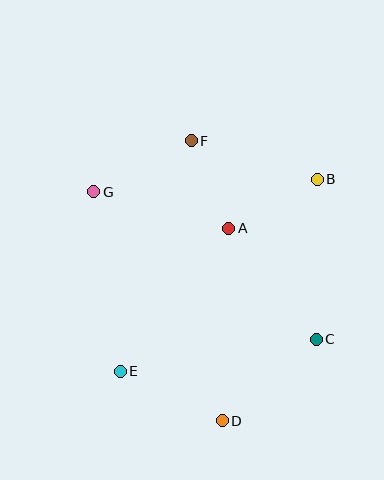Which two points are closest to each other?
Points A and F are closest to each other.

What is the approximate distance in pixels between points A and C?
The distance between A and C is approximately 141 pixels.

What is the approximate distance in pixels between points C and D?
The distance between C and D is approximately 124 pixels.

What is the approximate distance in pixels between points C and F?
The distance between C and F is approximately 235 pixels.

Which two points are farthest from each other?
Points D and F are farthest from each other.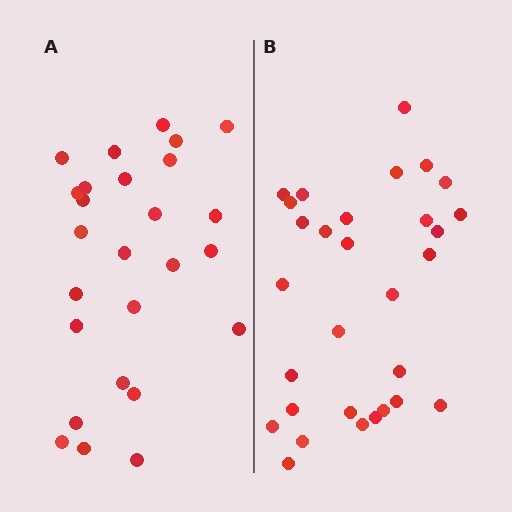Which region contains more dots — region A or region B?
Region B (the right region) has more dots.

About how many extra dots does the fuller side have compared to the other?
Region B has about 4 more dots than region A.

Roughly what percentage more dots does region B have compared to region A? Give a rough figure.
About 15% more.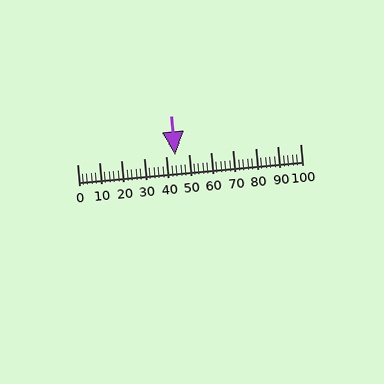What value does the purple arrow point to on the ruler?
The purple arrow points to approximately 44.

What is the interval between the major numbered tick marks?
The major tick marks are spaced 10 units apart.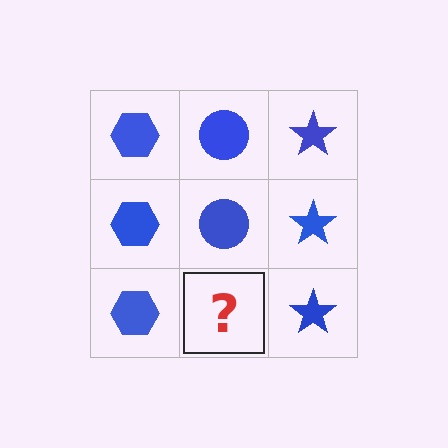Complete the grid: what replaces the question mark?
The question mark should be replaced with a blue circle.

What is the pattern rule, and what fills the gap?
The rule is that each column has a consistent shape. The gap should be filled with a blue circle.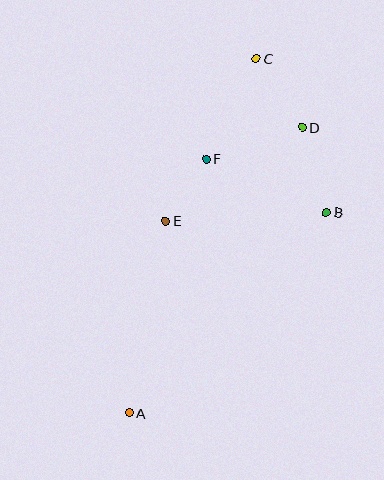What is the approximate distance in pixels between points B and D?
The distance between B and D is approximately 88 pixels.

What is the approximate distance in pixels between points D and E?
The distance between D and E is approximately 166 pixels.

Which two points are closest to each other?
Points E and F are closest to each other.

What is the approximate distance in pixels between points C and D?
The distance between C and D is approximately 83 pixels.